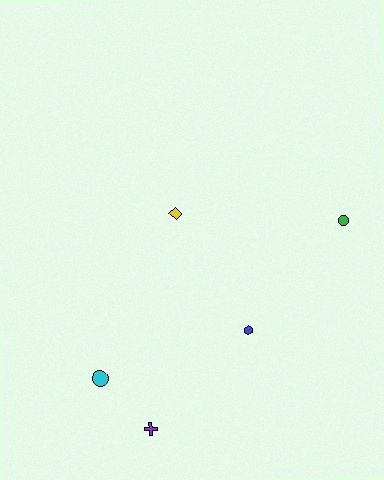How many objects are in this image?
There are 5 objects.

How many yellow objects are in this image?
There is 1 yellow object.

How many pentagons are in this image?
There are no pentagons.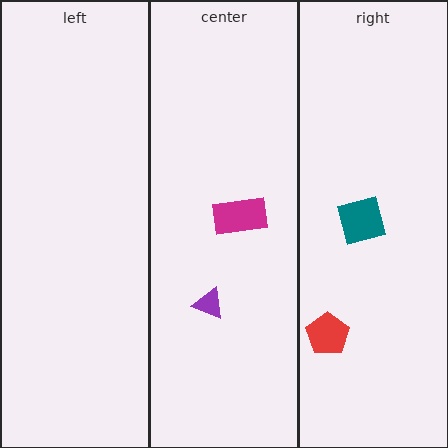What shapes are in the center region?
The purple triangle, the magenta rectangle.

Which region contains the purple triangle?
The center region.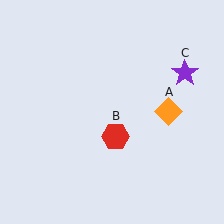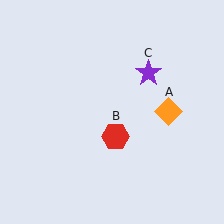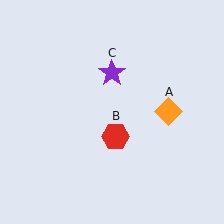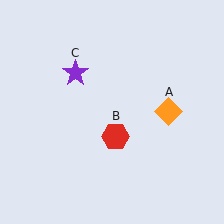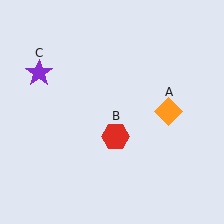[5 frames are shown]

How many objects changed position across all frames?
1 object changed position: purple star (object C).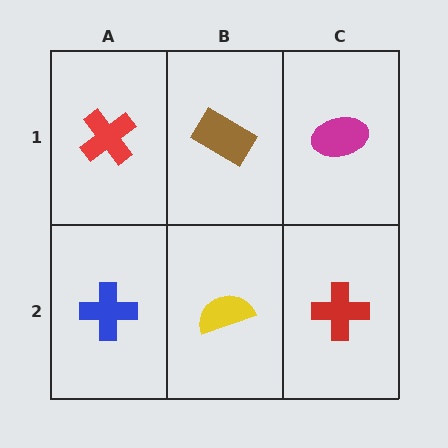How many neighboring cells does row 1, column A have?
2.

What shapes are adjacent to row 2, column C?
A magenta ellipse (row 1, column C), a yellow semicircle (row 2, column B).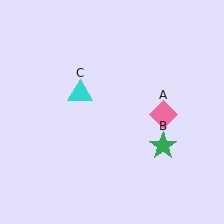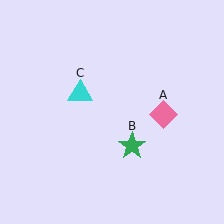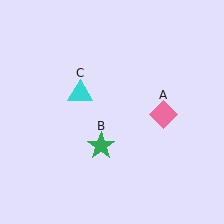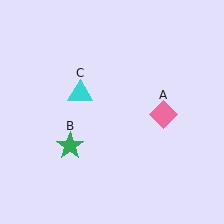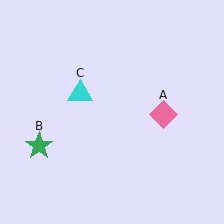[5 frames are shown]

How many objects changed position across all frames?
1 object changed position: green star (object B).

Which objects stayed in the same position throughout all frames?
Pink diamond (object A) and cyan triangle (object C) remained stationary.